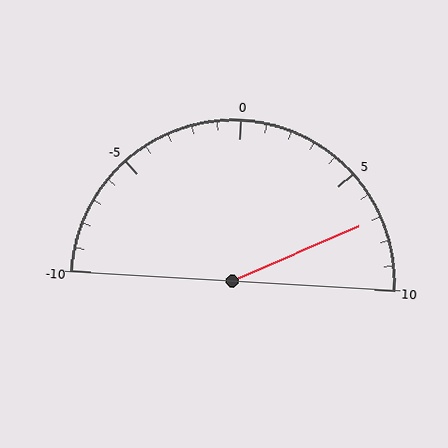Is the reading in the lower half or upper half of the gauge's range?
The reading is in the upper half of the range (-10 to 10).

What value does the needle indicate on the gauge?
The needle indicates approximately 7.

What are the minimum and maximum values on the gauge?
The gauge ranges from -10 to 10.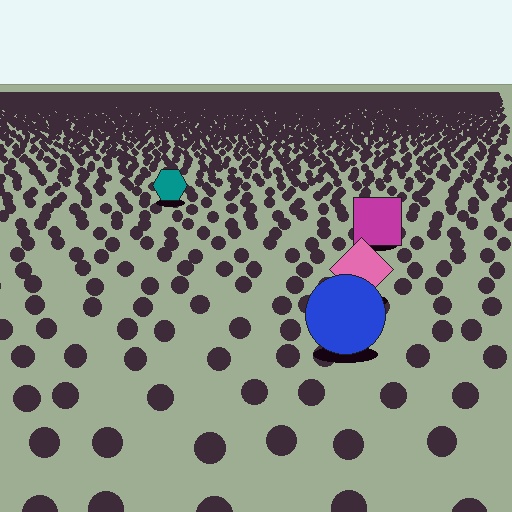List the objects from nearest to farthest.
From nearest to farthest: the blue circle, the pink diamond, the magenta square, the teal hexagon.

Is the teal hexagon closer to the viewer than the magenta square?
No. The magenta square is closer — you can tell from the texture gradient: the ground texture is coarser near it.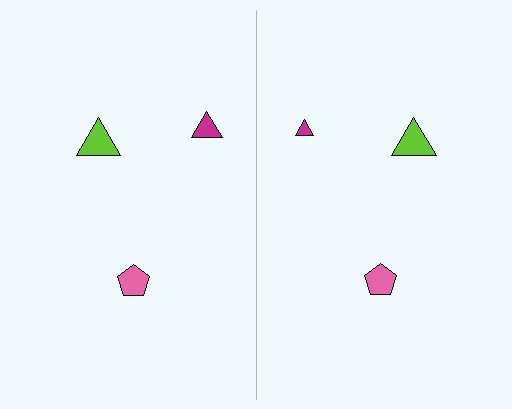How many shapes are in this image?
There are 6 shapes in this image.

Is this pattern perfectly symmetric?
No, the pattern is not perfectly symmetric. The magenta triangle on the right side has a different size than its mirror counterpart.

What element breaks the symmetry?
The magenta triangle on the right side has a different size than its mirror counterpart.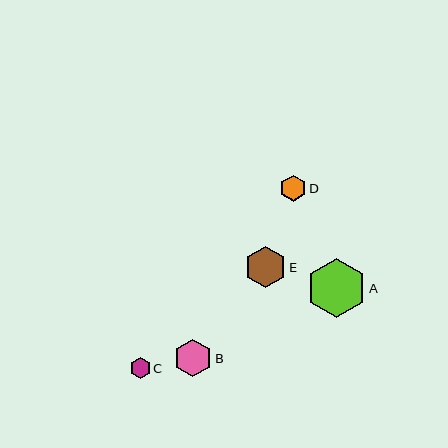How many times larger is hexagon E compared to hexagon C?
Hexagon E is approximately 2.0 times the size of hexagon C.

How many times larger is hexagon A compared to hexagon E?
Hexagon A is approximately 1.4 times the size of hexagon E.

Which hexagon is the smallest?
Hexagon C is the smallest with a size of approximately 20 pixels.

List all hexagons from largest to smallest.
From largest to smallest: A, E, B, D, C.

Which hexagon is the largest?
Hexagon A is the largest with a size of approximately 59 pixels.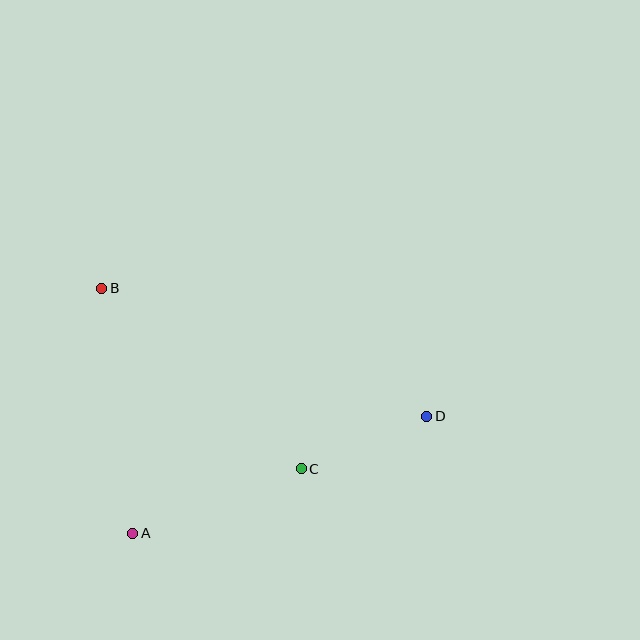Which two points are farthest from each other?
Points B and D are farthest from each other.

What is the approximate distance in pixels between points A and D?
The distance between A and D is approximately 316 pixels.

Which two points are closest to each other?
Points C and D are closest to each other.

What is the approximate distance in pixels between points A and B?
The distance between A and B is approximately 247 pixels.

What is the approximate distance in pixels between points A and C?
The distance between A and C is approximately 180 pixels.